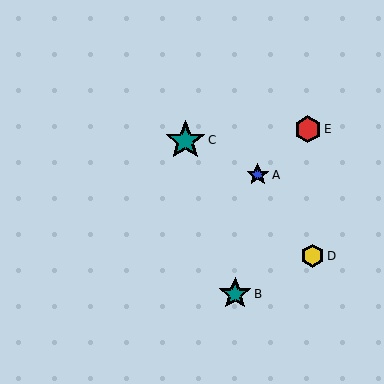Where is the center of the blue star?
The center of the blue star is at (258, 175).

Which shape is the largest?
The teal star (labeled C) is the largest.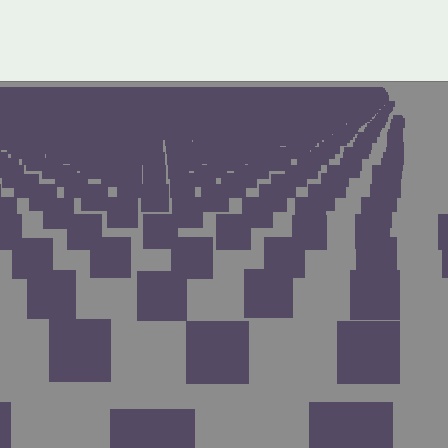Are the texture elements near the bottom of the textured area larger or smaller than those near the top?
Larger. Near the bottom, elements are closer to the viewer and appear at a bigger on-screen size.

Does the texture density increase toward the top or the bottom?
Density increases toward the top.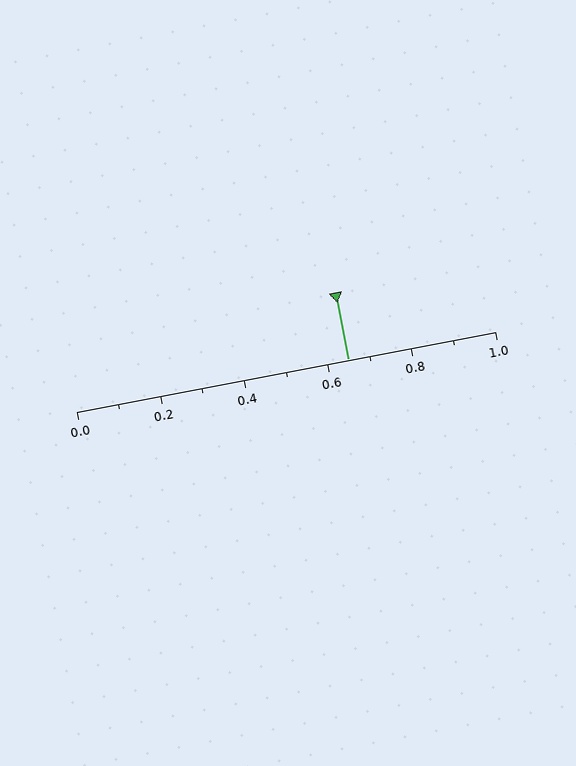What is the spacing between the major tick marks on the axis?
The major ticks are spaced 0.2 apart.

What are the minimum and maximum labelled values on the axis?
The axis runs from 0.0 to 1.0.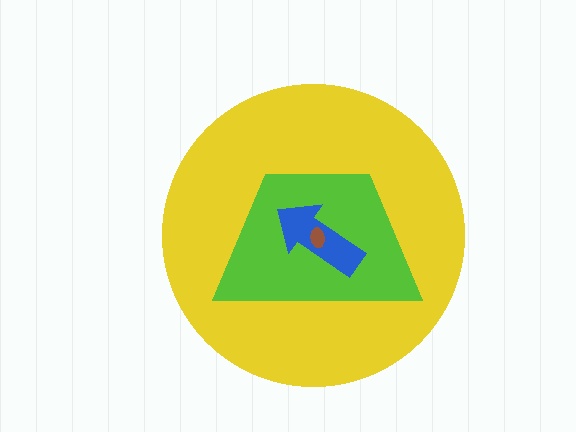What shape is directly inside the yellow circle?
The lime trapezoid.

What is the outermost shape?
The yellow circle.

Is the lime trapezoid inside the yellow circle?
Yes.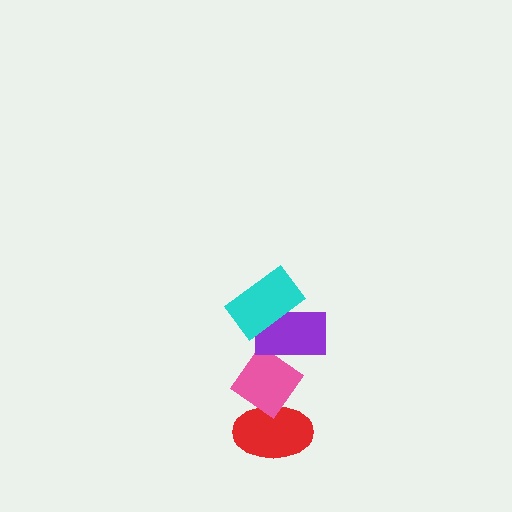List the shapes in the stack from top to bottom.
From top to bottom: the cyan rectangle, the purple rectangle, the pink diamond, the red ellipse.